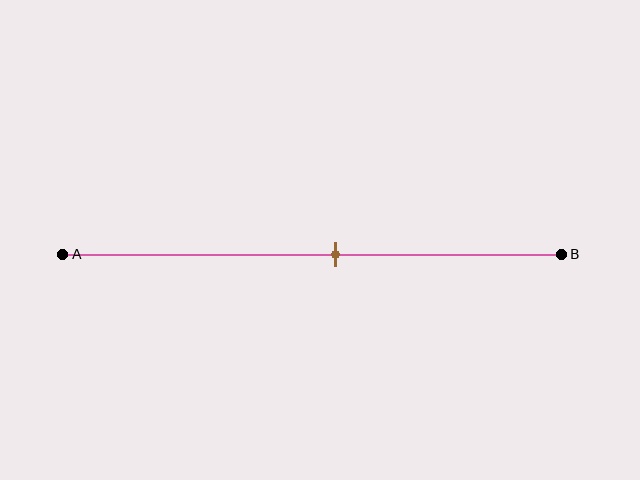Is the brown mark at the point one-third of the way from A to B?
No, the mark is at about 55% from A, not at the 33% one-third point.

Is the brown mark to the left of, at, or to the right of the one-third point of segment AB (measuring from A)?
The brown mark is to the right of the one-third point of segment AB.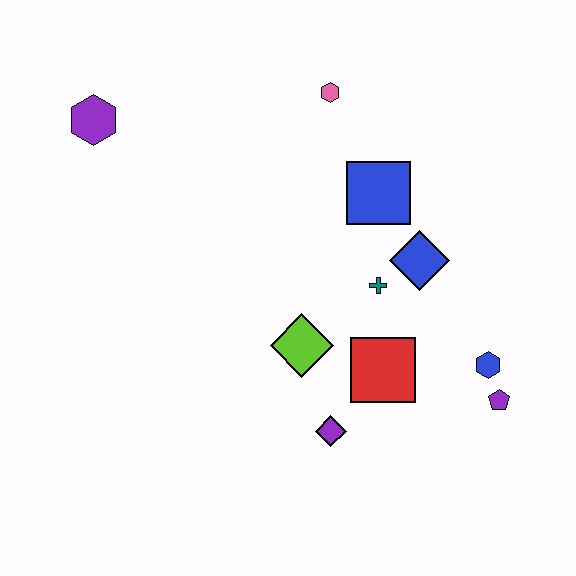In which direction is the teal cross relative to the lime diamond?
The teal cross is to the right of the lime diamond.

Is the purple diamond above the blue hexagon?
No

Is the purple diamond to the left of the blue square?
Yes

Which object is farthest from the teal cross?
The purple hexagon is farthest from the teal cross.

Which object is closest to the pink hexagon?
The blue square is closest to the pink hexagon.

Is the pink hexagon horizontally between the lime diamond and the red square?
Yes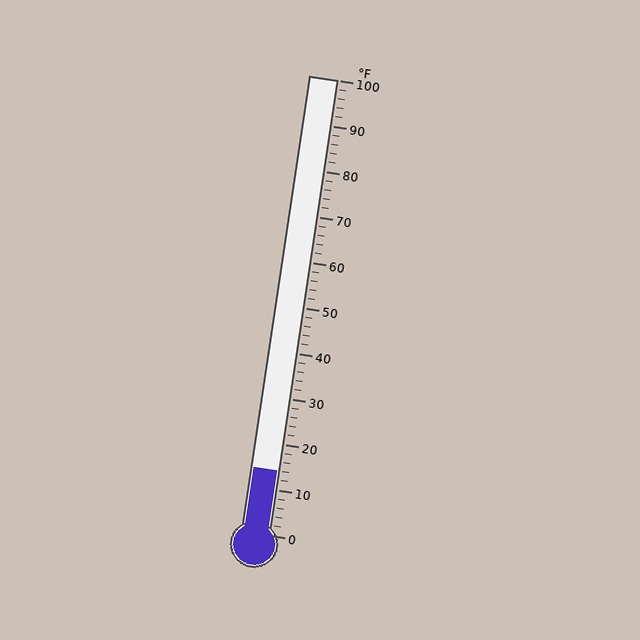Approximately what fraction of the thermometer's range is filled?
The thermometer is filled to approximately 15% of its range.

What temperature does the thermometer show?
The thermometer shows approximately 14°F.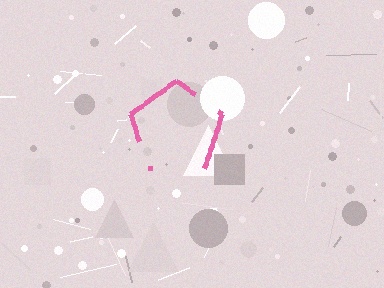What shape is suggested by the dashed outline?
The dashed outline suggests a pentagon.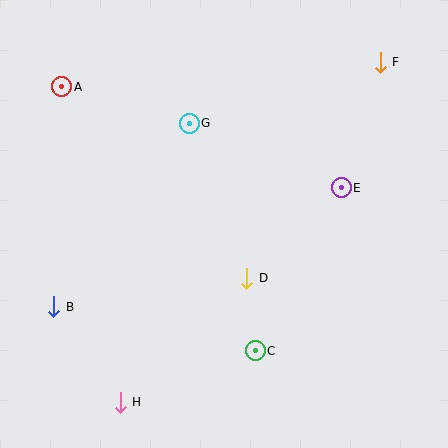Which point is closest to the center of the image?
Point D at (247, 278) is closest to the center.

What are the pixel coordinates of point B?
Point B is at (54, 307).